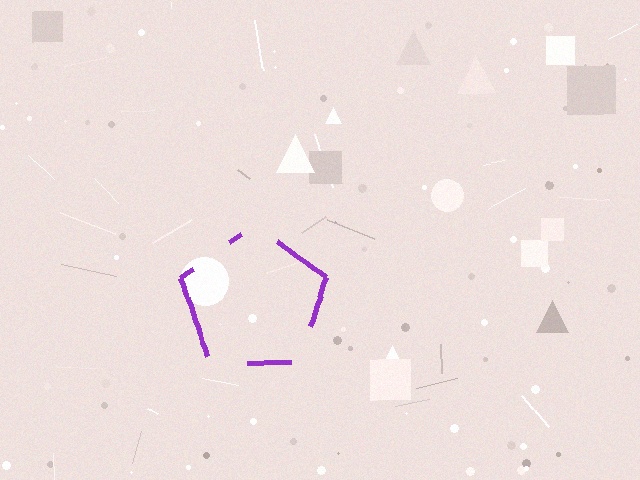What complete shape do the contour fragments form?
The contour fragments form a pentagon.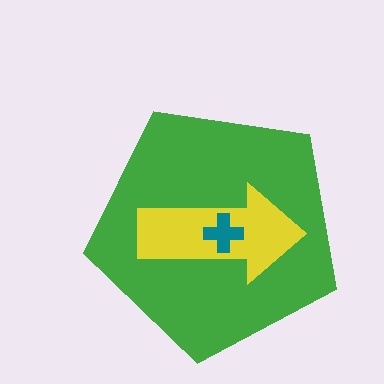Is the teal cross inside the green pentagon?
Yes.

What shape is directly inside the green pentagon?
The yellow arrow.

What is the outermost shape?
The green pentagon.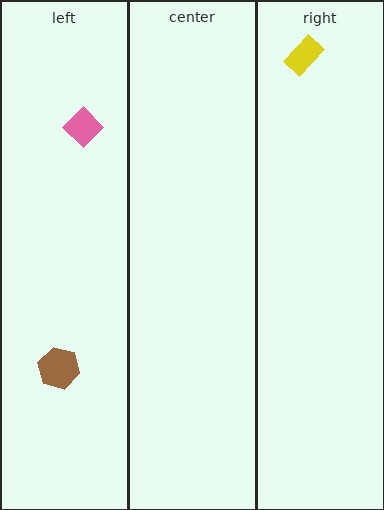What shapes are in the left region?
The pink diamond, the brown hexagon.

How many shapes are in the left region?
2.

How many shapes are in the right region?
1.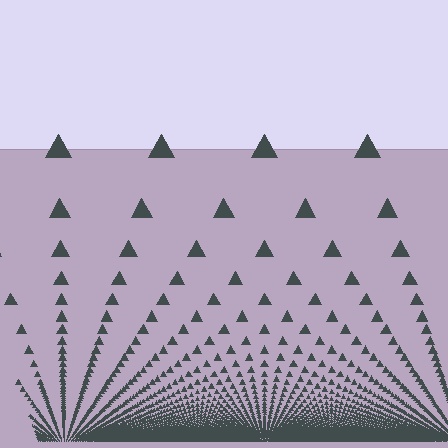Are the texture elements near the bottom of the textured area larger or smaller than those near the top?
Smaller. The gradient is inverted — elements near the bottom are smaller and denser.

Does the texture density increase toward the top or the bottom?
Density increases toward the bottom.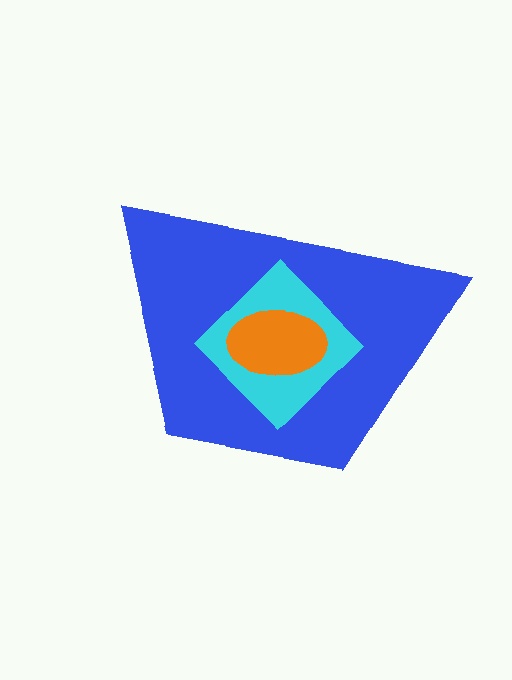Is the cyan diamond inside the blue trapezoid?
Yes.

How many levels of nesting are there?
3.